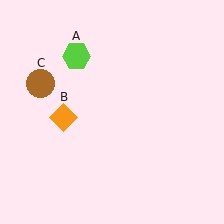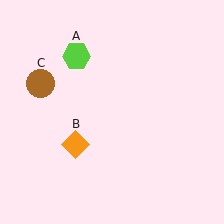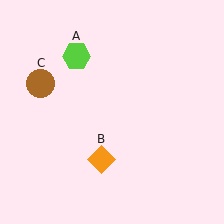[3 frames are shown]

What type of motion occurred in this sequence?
The orange diamond (object B) rotated counterclockwise around the center of the scene.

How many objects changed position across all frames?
1 object changed position: orange diamond (object B).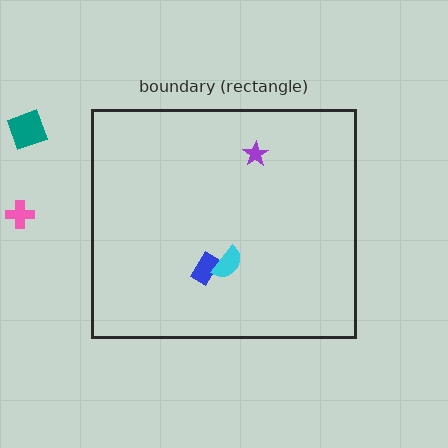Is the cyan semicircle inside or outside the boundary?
Inside.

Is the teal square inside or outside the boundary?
Outside.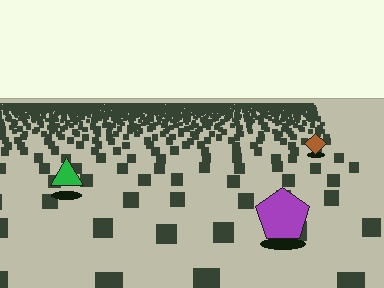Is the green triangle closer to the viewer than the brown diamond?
Yes. The green triangle is closer — you can tell from the texture gradient: the ground texture is coarser near it.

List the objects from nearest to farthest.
From nearest to farthest: the purple pentagon, the green triangle, the brown diamond.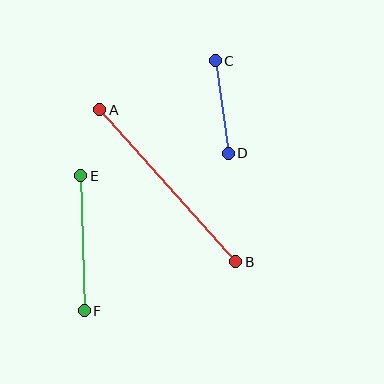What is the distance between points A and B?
The distance is approximately 204 pixels.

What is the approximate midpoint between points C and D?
The midpoint is at approximately (222, 107) pixels.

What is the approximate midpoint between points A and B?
The midpoint is at approximately (168, 186) pixels.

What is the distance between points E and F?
The distance is approximately 135 pixels.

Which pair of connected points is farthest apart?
Points A and B are farthest apart.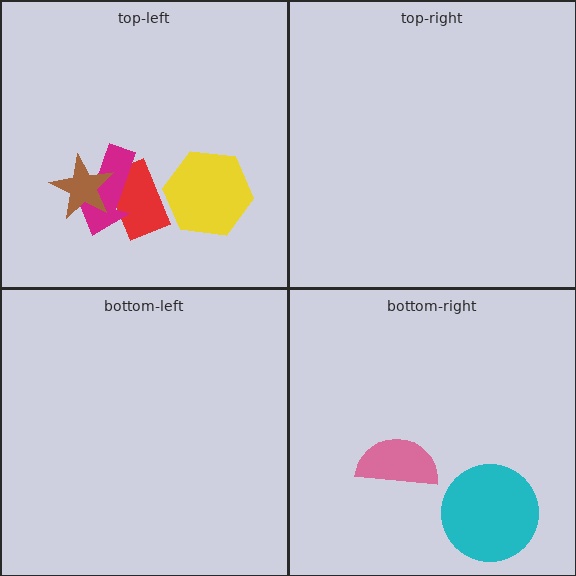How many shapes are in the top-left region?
4.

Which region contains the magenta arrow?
The top-left region.